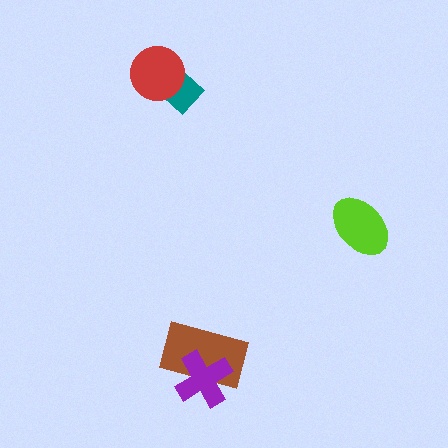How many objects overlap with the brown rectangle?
1 object overlaps with the brown rectangle.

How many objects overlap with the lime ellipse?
0 objects overlap with the lime ellipse.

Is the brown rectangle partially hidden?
Yes, it is partially covered by another shape.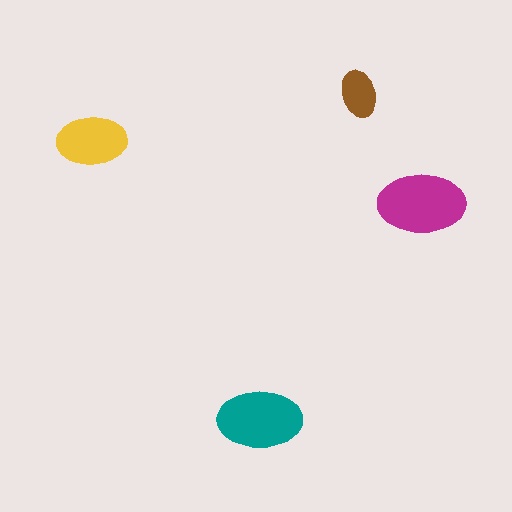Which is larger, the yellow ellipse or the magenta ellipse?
The magenta one.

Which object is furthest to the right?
The magenta ellipse is rightmost.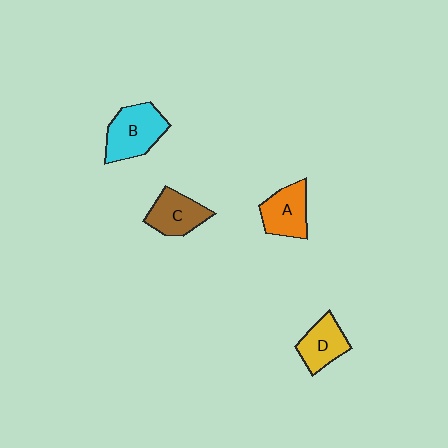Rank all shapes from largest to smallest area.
From largest to smallest: B (cyan), A (orange), C (brown), D (yellow).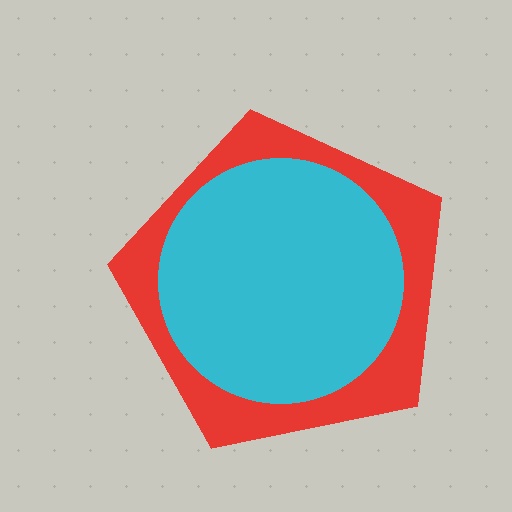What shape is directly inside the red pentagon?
The cyan circle.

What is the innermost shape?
The cyan circle.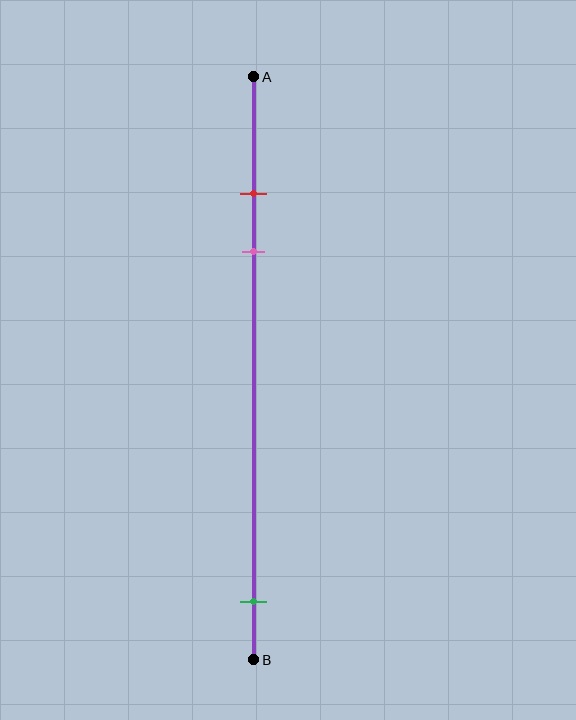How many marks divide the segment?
There are 3 marks dividing the segment.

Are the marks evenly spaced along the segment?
No, the marks are not evenly spaced.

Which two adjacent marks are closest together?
The red and pink marks are the closest adjacent pair.